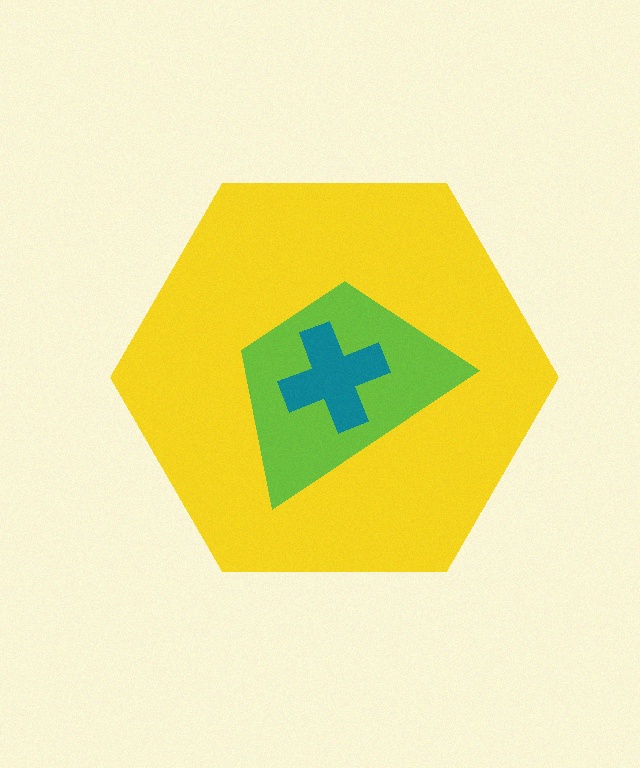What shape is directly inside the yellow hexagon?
The lime trapezoid.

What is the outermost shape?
The yellow hexagon.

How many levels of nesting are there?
3.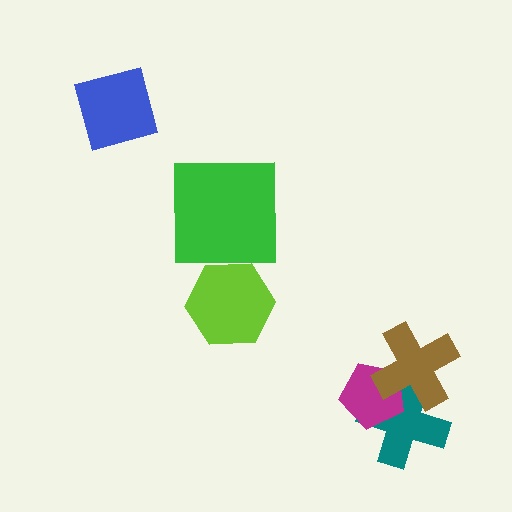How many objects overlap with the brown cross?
2 objects overlap with the brown cross.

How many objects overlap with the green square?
0 objects overlap with the green square.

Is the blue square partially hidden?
No, no other shape covers it.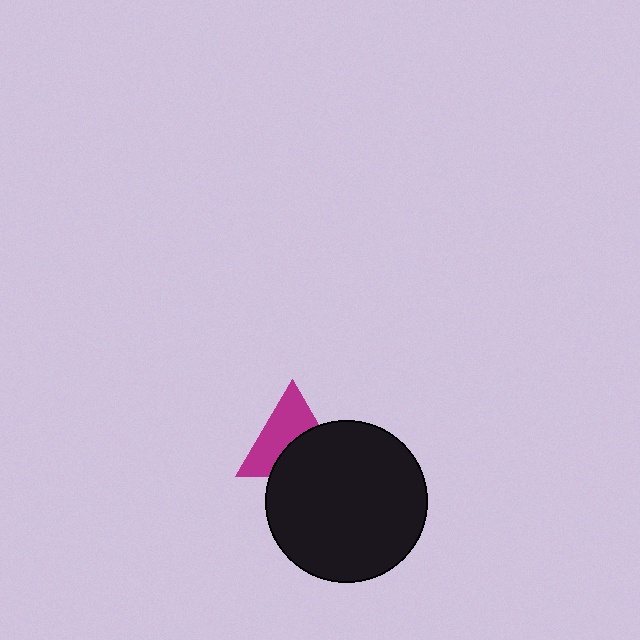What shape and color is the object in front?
The object in front is a black circle.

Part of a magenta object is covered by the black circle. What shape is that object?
It is a triangle.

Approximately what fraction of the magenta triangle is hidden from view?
Roughly 45% of the magenta triangle is hidden behind the black circle.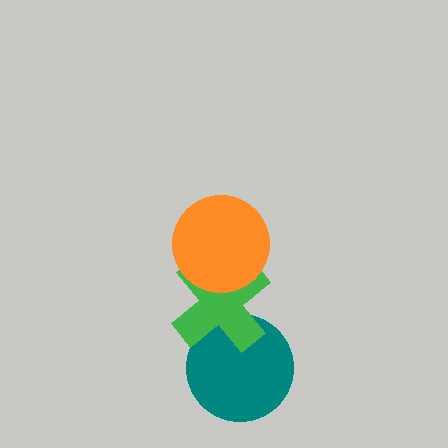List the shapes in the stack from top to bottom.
From top to bottom: the orange circle, the green cross, the teal circle.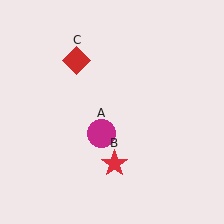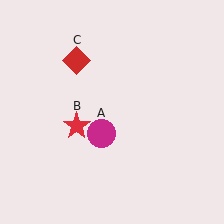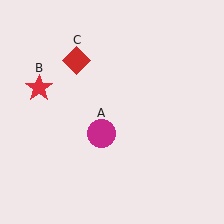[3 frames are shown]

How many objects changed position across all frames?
1 object changed position: red star (object B).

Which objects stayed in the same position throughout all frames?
Magenta circle (object A) and red diamond (object C) remained stationary.